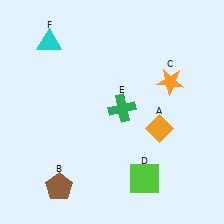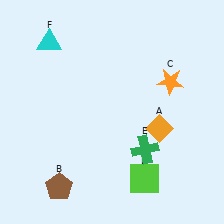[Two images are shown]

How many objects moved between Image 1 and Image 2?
1 object moved between the two images.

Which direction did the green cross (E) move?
The green cross (E) moved down.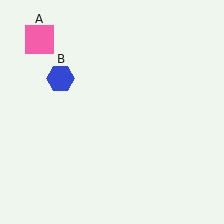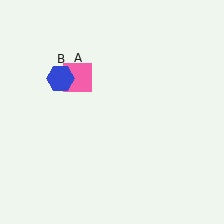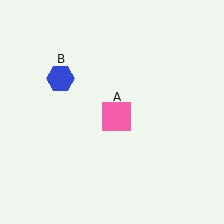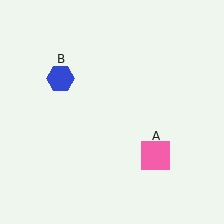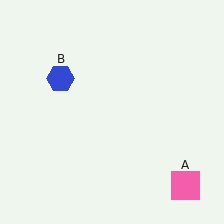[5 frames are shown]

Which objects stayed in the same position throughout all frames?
Blue hexagon (object B) remained stationary.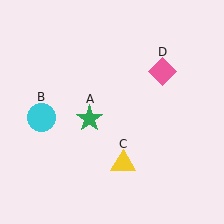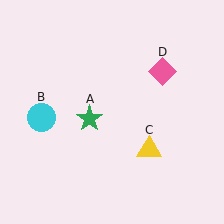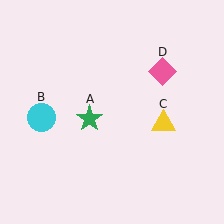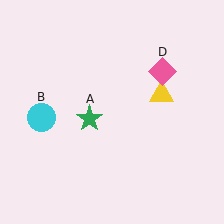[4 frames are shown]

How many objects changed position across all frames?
1 object changed position: yellow triangle (object C).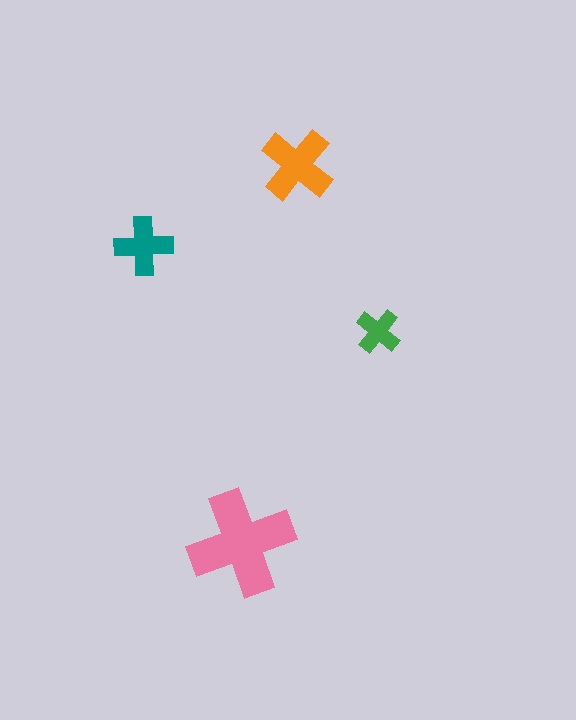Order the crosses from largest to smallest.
the pink one, the orange one, the teal one, the green one.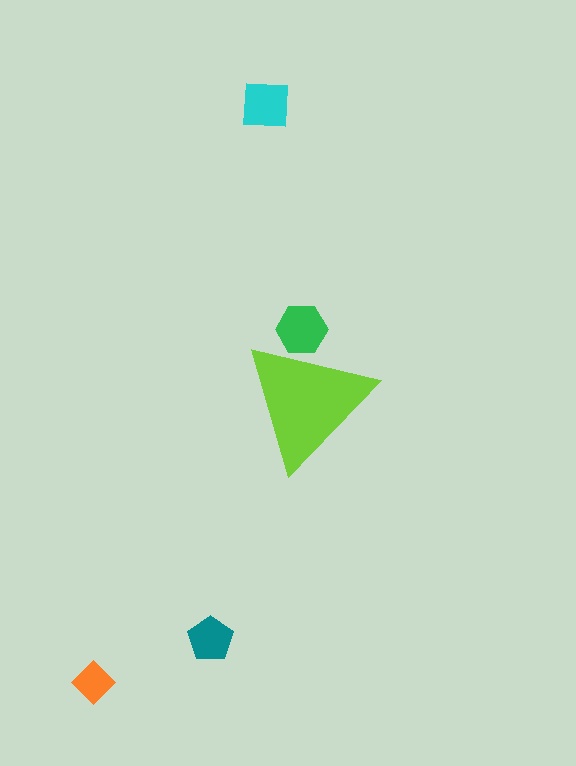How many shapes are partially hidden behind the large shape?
1 shape is partially hidden.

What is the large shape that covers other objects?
A lime triangle.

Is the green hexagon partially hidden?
Yes, the green hexagon is partially hidden behind the lime triangle.